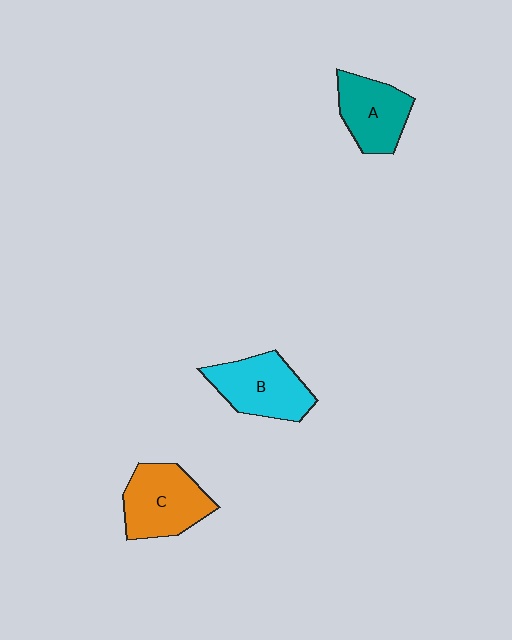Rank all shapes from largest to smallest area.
From largest to smallest: C (orange), B (cyan), A (teal).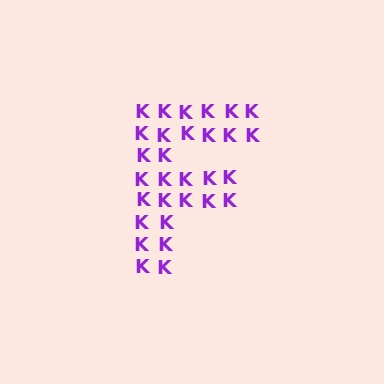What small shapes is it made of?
It is made of small letter K's.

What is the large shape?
The large shape is the letter F.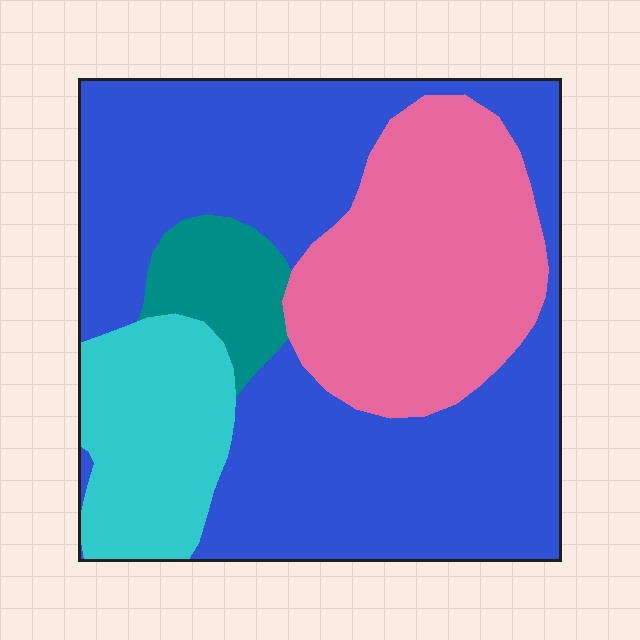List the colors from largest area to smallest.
From largest to smallest: blue, pink, cyan, teal.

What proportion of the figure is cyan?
Cyan takes up about one eighth (1/8) of the figure.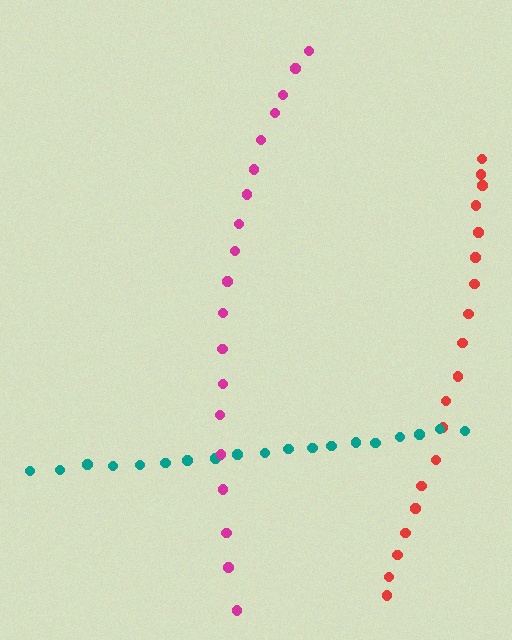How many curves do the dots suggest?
There are 3 distinct paths.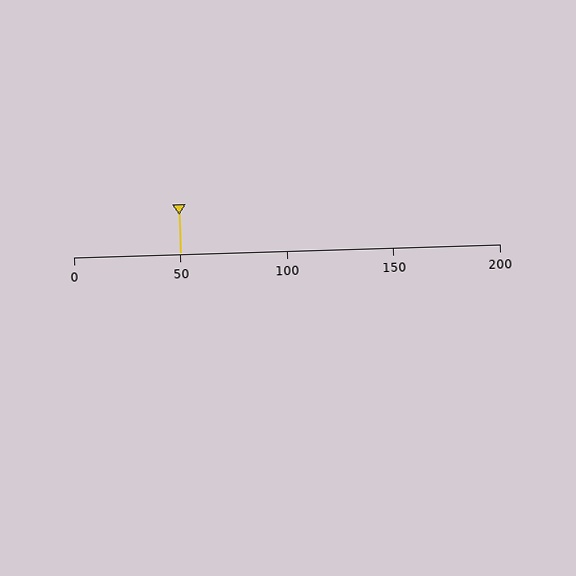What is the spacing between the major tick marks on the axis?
The major ticks are spaced 50 apart.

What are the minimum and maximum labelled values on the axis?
The axis runs from 0 to 200.